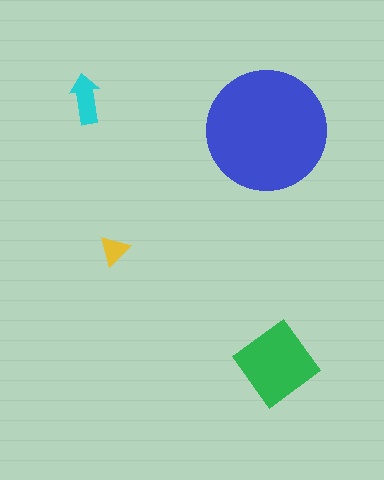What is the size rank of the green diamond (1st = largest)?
2nd.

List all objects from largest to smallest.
The blue circle, the green diamond, the cyan arrow, the yellow triangle.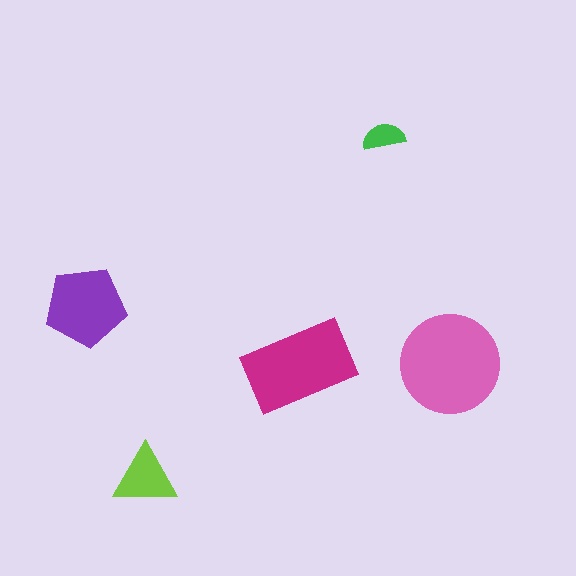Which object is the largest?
The pink circle.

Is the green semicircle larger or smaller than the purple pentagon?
Smaller.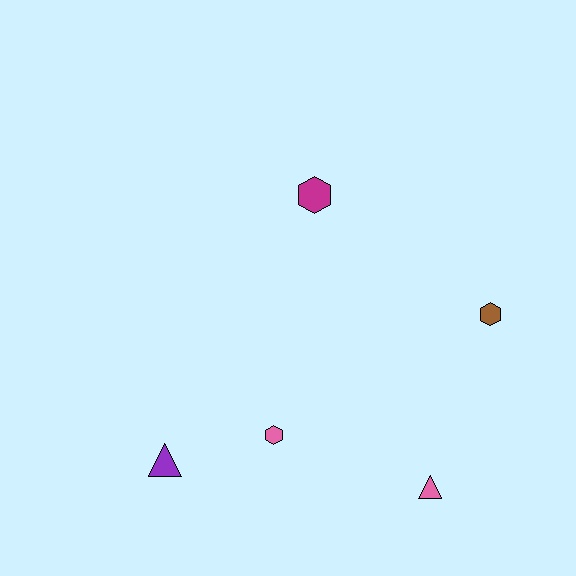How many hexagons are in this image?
There are 3 hexagons.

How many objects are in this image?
There are 5 objects.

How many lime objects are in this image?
There are no lime objects.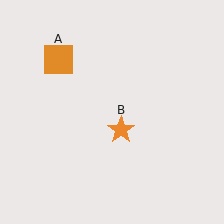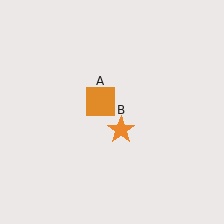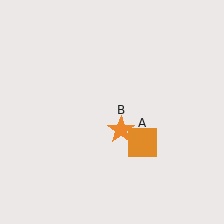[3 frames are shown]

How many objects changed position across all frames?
1 object changed position: orange square (object A).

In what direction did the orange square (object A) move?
The orange square (object A) moved down and to the right.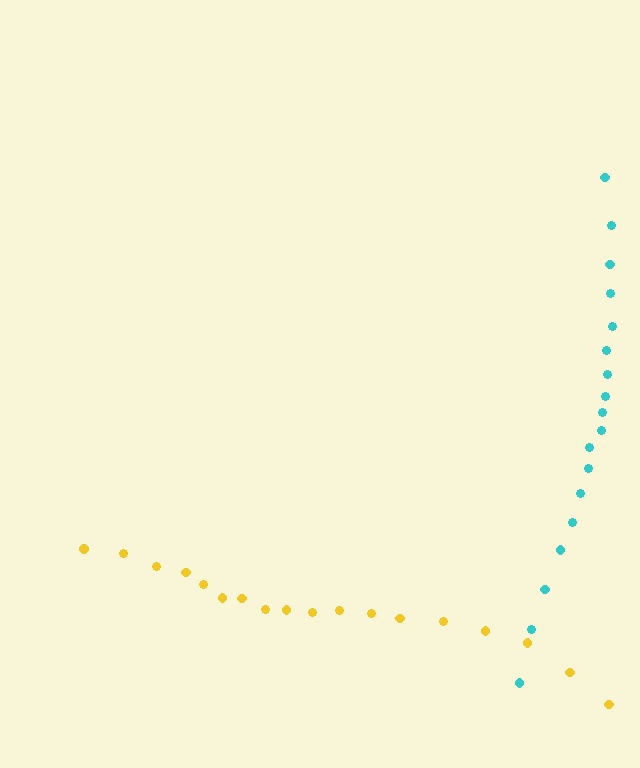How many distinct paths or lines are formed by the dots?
There are 2 distinct paths.